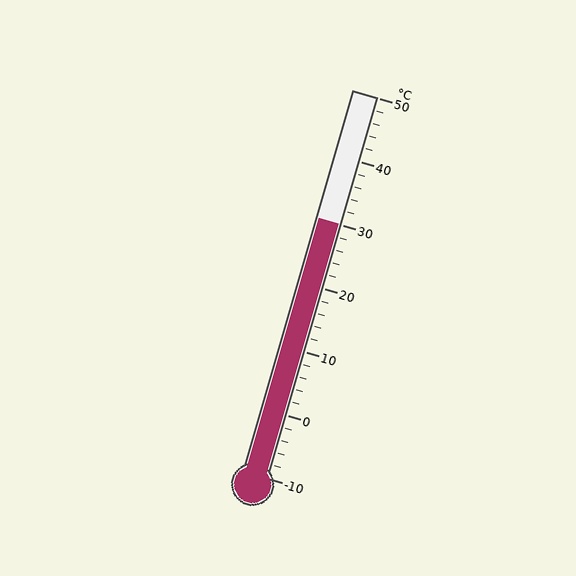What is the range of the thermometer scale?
The thermometer scale ranges from -10°C to 50°C.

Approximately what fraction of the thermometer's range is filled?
The thermometer is filled to approximately 65% of its range.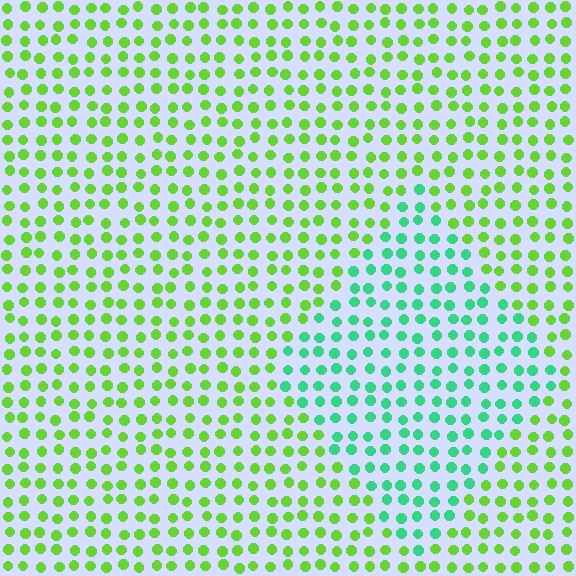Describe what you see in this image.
The image is filled with small lime elements in a uniform arrangement. A diamond-shaped region is visible where the elements are tinted to a slightly different hue, forming a subtle color boundary.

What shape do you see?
I see a diamond.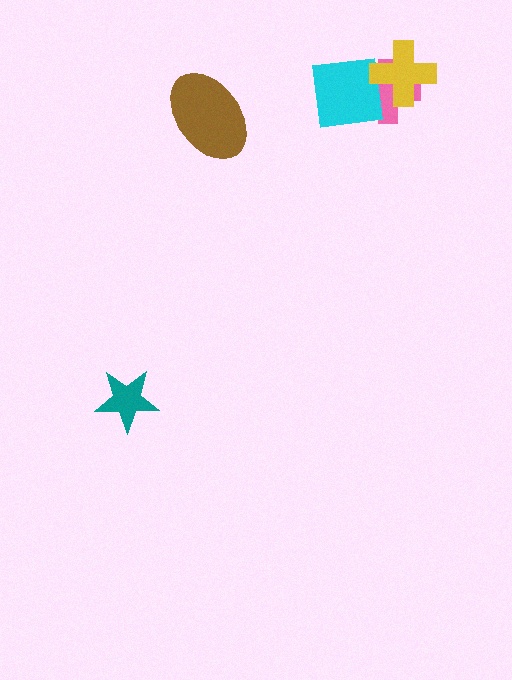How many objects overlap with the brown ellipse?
0 objects overlap with the brown ellipse.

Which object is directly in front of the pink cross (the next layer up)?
The cyan square is directly in front of the pink cross.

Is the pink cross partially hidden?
Yes, it is partially covered by another shape.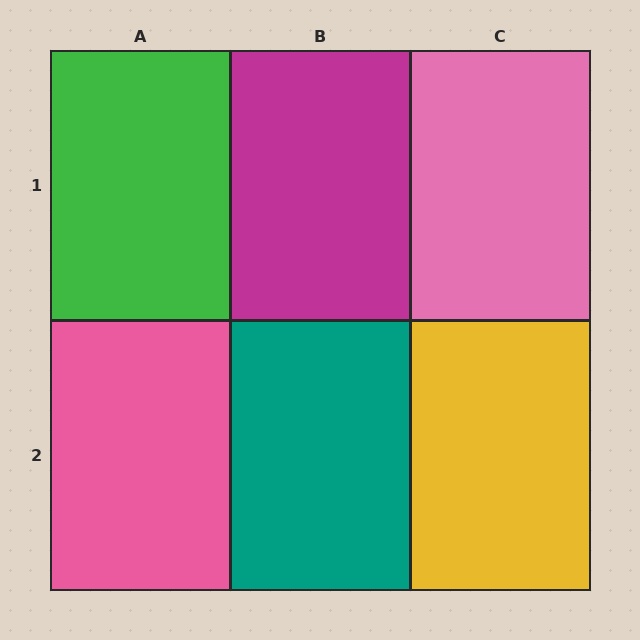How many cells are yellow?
1 cell is yellow.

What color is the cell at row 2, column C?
Yellow.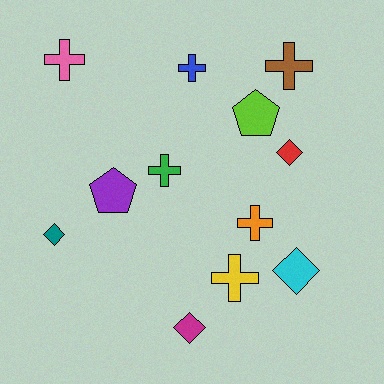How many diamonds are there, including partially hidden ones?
There are 4 diamonds.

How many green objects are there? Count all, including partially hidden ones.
There is 1 green object.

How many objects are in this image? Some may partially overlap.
There are 12 objects.